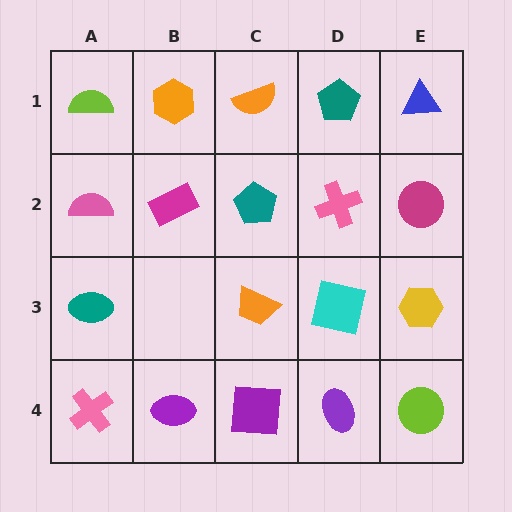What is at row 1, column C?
An orange semicircle.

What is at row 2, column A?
A pink semicircle.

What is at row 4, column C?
A purple square.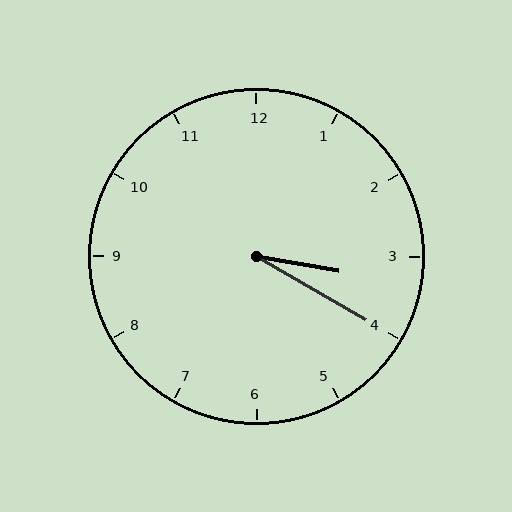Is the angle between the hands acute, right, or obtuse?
It is acute.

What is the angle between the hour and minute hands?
Approximately 20 degrees.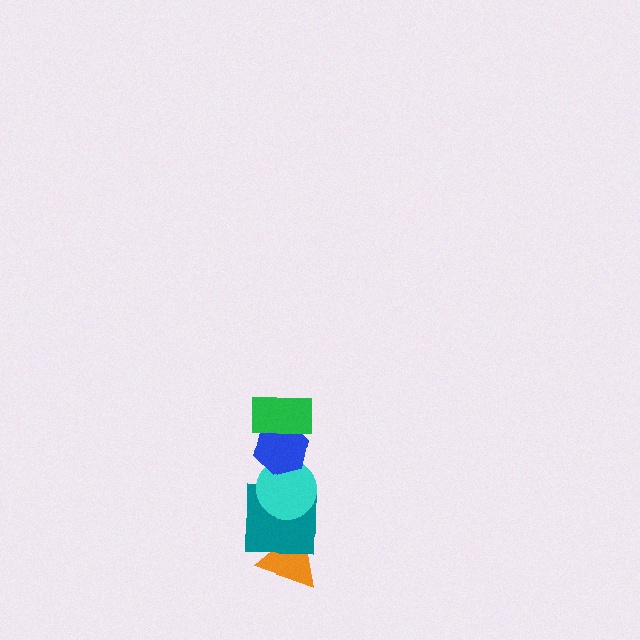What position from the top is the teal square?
The teal square is 4th from the top.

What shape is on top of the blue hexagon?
The green rectangle is on top of the blue hexagon.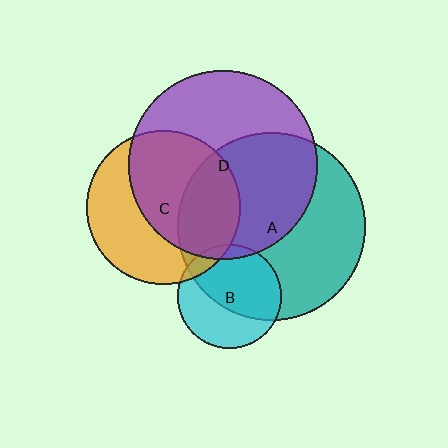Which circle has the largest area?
Circle D (purple).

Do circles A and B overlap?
Yes.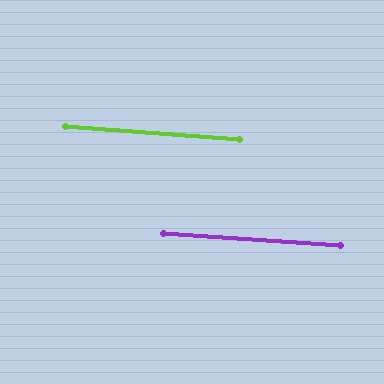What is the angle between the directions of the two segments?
Approximately 0 degrees.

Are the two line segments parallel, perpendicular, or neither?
Parallel — their directions differ by only 0.4°.